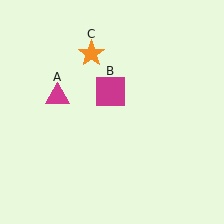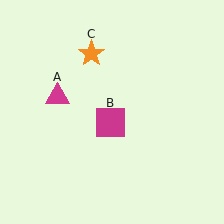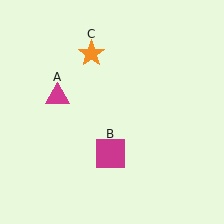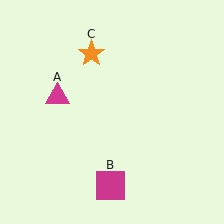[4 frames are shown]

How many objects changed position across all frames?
1 object changed position: magenta square (object B).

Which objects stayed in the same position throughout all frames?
Magenta triangle (object A) and orange star (object C) remained stationary.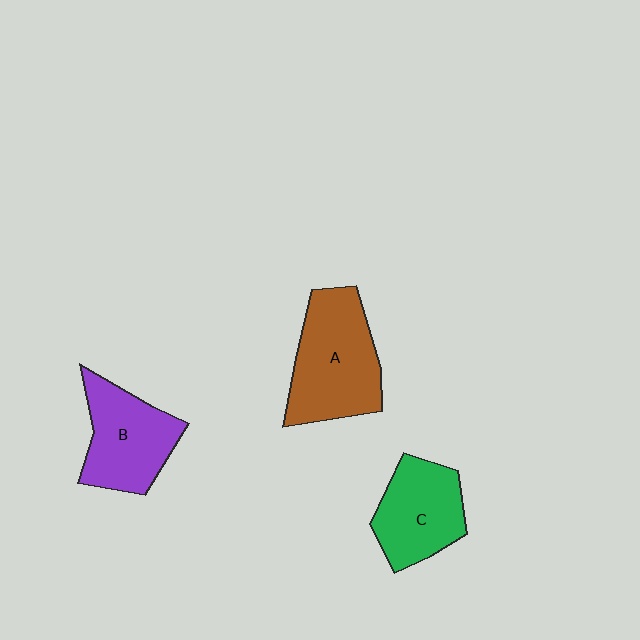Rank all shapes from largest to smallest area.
From largest to smallest: A (brown), B (purple), C (green).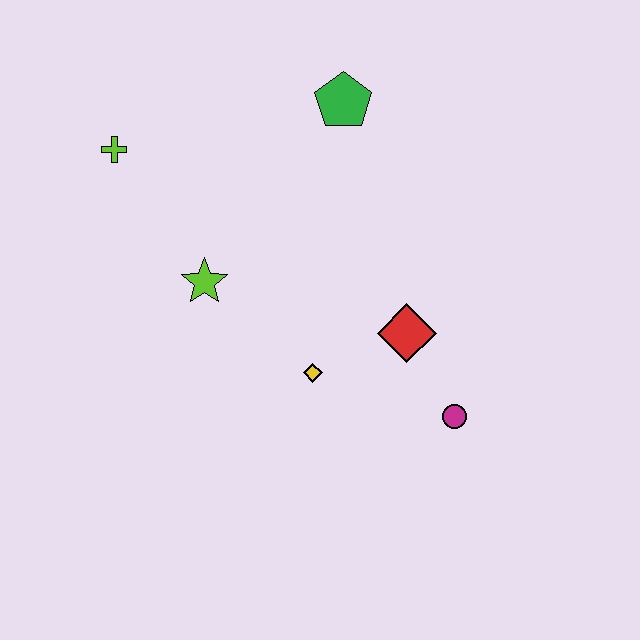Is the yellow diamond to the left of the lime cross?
No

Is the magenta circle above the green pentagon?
No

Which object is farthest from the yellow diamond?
The lime cross is farthest from the yellow diamond.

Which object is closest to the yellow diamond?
The red diamond is closest to the yellow diamond.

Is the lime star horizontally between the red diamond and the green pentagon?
No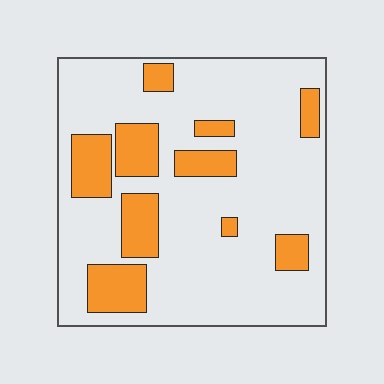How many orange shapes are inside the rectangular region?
10.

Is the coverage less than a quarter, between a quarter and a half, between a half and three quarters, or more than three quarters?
Less than a quarter.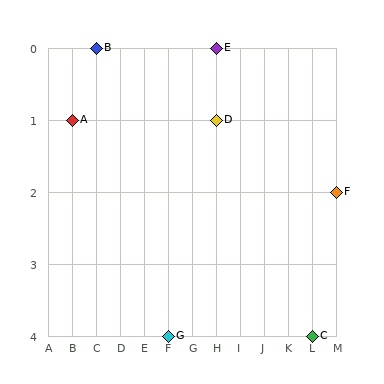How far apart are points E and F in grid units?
Points E and F are 5 columns and 2 rows apart (about 5.4 grid units diagonally).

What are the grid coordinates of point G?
Point G is at grid coordinates (F, 4).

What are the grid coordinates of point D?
Point D is at grid coordinates (H, 1).